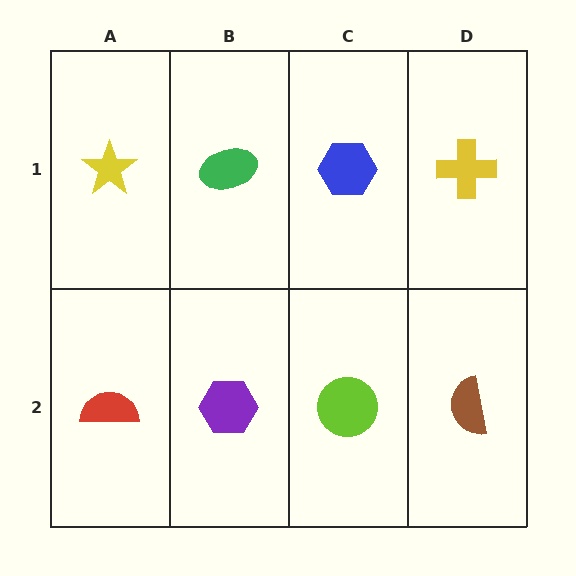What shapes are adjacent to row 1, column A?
A red semicircle (row 2, column A), a green ellipse (row 1, column B).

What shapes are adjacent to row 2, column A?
A yellow star (row 1, column A), a purple hexagon (row 2, column B).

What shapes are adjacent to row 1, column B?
A purple hexagon (row 2, column B), a yellow star (row 1, column A), a blue hexagon (row 1, column C).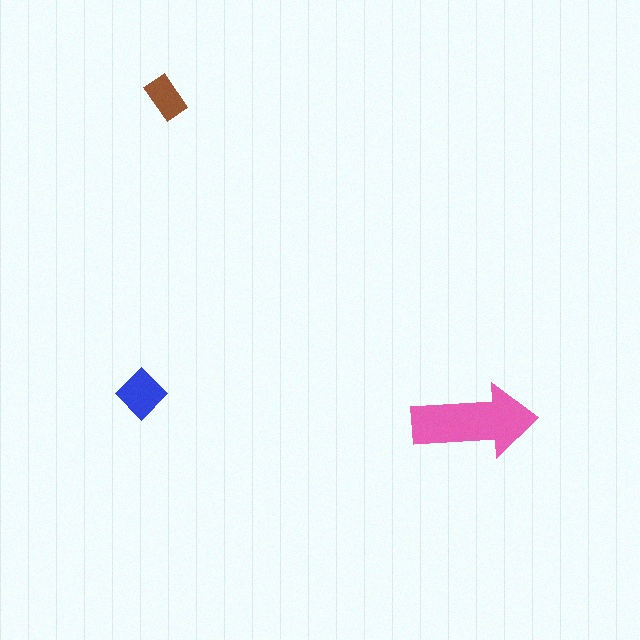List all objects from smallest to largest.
The brown rectangle, the blue diamond, the pink arrow.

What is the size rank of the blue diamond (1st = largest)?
2nd.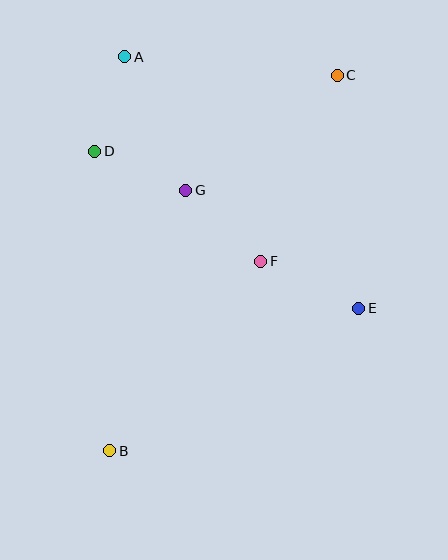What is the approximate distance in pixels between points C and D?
The distance between C and D is approximately 254 pixels.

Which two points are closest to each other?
Points D and G are closest to each other.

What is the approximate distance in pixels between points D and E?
The distance between D and E is approximately 307 pixels.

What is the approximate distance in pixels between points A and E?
The distance between A and E is approximately 344 pixels.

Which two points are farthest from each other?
Points B and C are farthest from each other.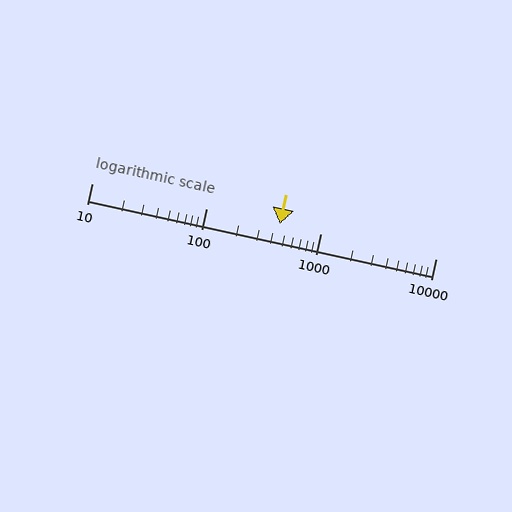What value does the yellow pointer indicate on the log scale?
The pointer indicates approximately 440.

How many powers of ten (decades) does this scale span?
The scale spans 3 decades, from 10 to 10000.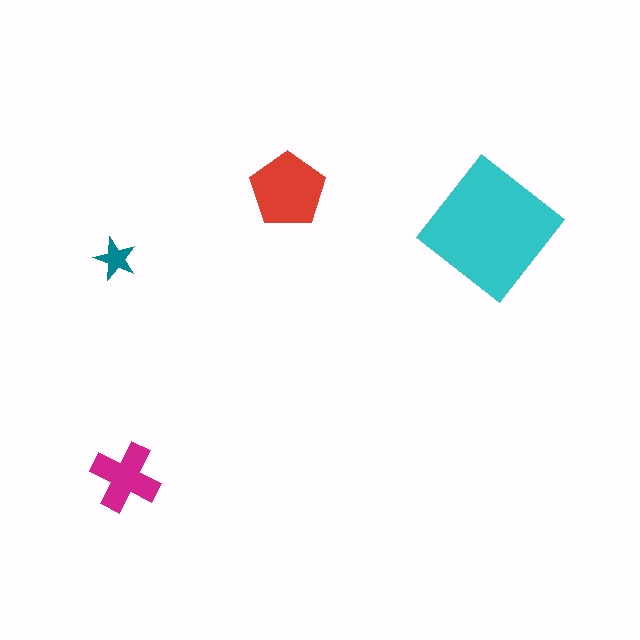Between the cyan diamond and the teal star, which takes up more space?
The cyan diamond.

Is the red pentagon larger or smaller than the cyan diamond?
Smaller.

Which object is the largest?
The cyan diamond.